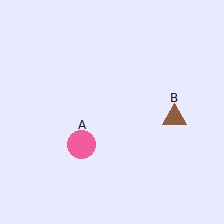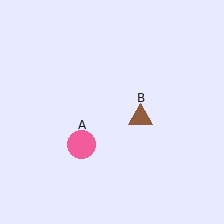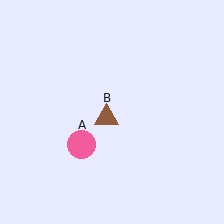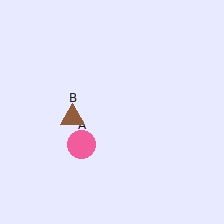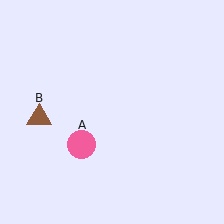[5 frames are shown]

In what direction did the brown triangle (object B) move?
The brown triangle (object B) moved left.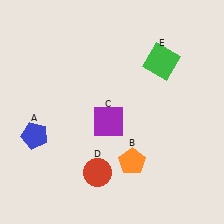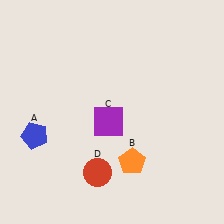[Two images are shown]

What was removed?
The green square (E) was removed in Image 2.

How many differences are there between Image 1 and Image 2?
There is 1 difference between the two images.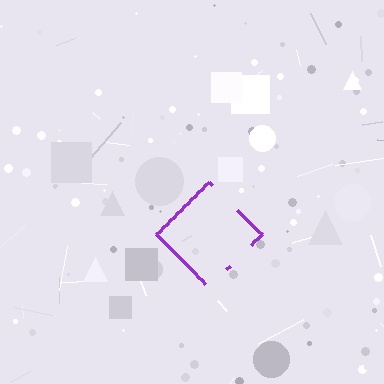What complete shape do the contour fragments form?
The contour fragments form a diamond.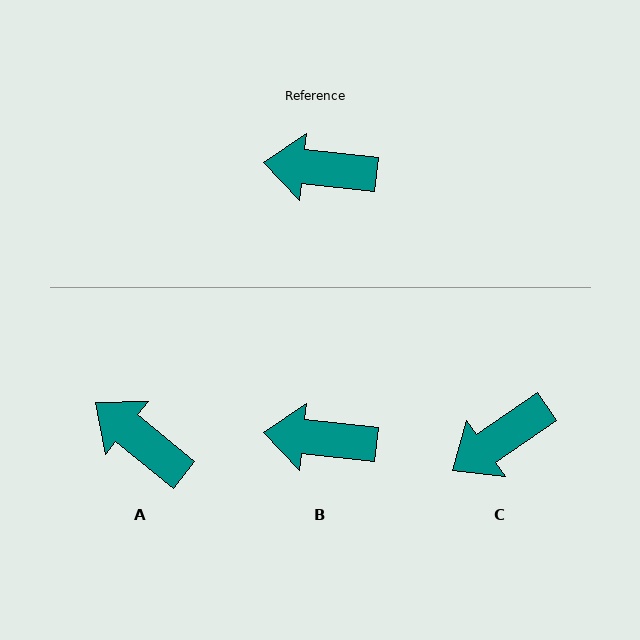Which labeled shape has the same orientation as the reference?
B.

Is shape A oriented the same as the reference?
No, it is off by about 33 degrees.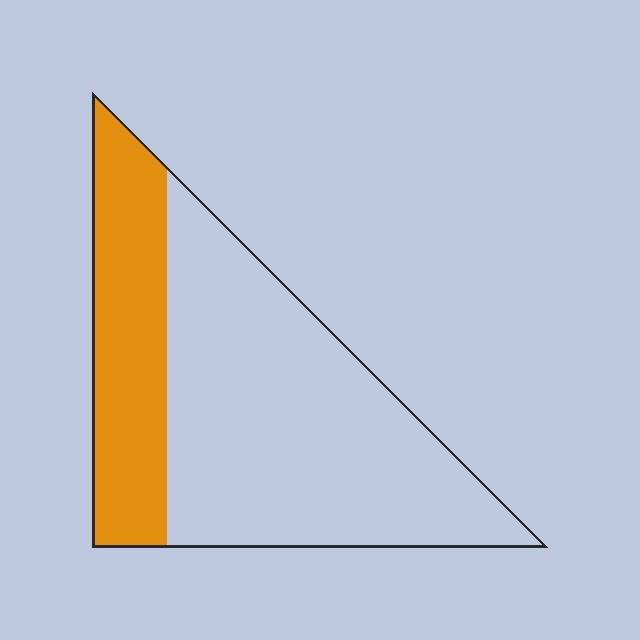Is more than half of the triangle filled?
No.